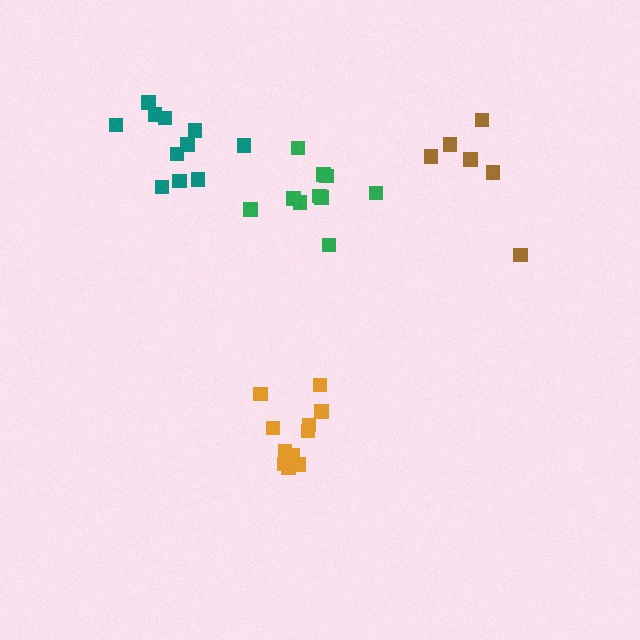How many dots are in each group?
Group 1: 11 dots, Group 2: 6 dots, Group 3: 11 dots, Group 4: 10 dots (38 total).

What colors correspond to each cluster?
The clusters are colored: teal, brown, orange, green.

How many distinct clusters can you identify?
There are 4 distinct clusters.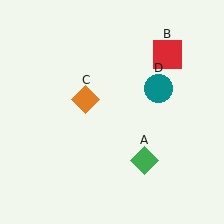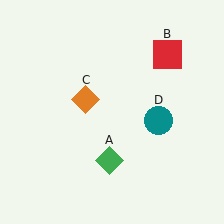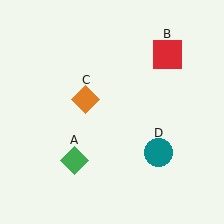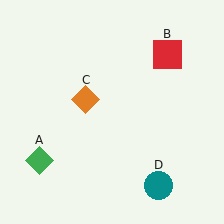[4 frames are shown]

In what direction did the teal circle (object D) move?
The teal circle (object D) moved down.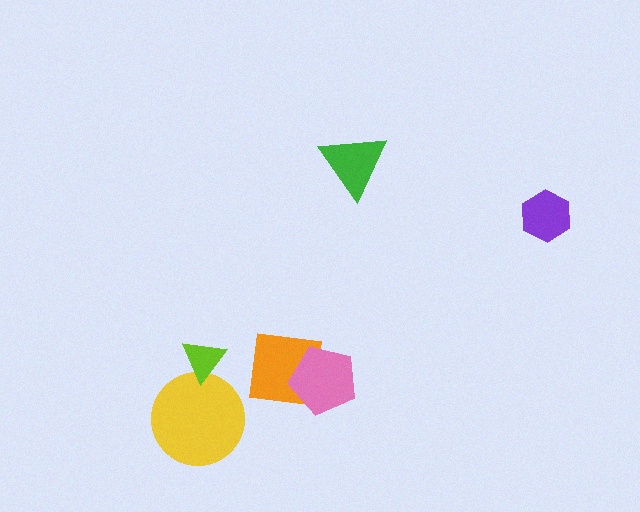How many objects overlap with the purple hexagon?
0 objects overlap with the purple hexagon.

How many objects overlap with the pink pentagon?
1 object overlaps with the pink pentagon.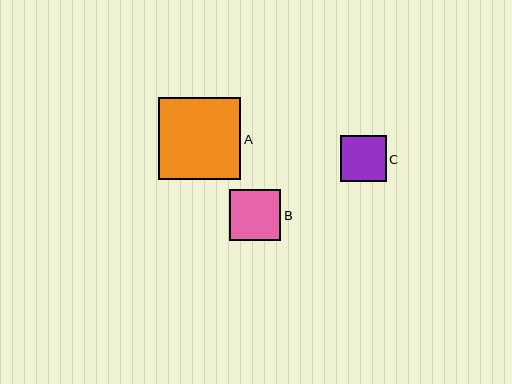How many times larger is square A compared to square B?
Square A is approximately 1.6 times the size of square B.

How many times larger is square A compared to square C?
Square A is approximately 1.8 times the size of square C.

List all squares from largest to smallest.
From largest to smallest: A, B, C.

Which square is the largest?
Square A is the largest with a size of approximately 82 pixels.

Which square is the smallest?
Square C is the smallest with a size of approximately 45 pixels.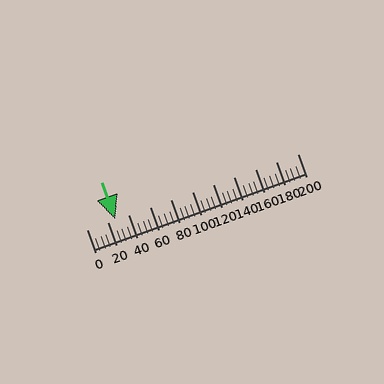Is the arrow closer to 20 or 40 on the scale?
The arrow is closer to 20.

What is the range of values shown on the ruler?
The ruler shows values from 0 to 200.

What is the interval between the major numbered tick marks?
The major tick marks are spaced 20 units apart.